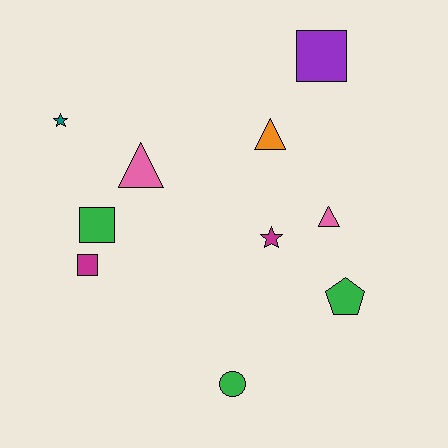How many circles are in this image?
There is 1 circle.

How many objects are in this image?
There are 10 objects.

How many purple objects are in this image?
There is 1 purple object.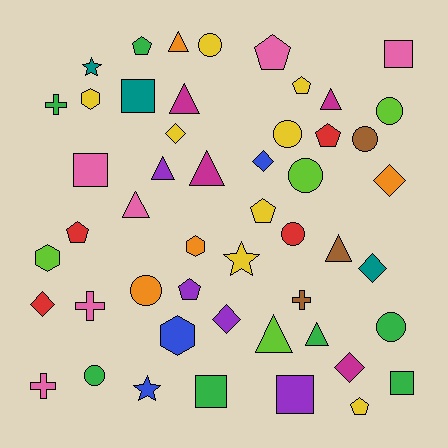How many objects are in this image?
There are 50 objects.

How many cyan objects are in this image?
There are no cyan objects.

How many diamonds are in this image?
There are 7 diamonds.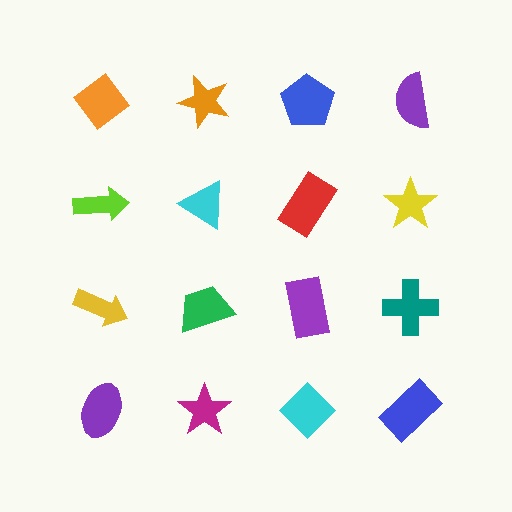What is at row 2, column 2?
A cyan triangle.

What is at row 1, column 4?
A purple semicircle.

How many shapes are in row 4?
4 shapes.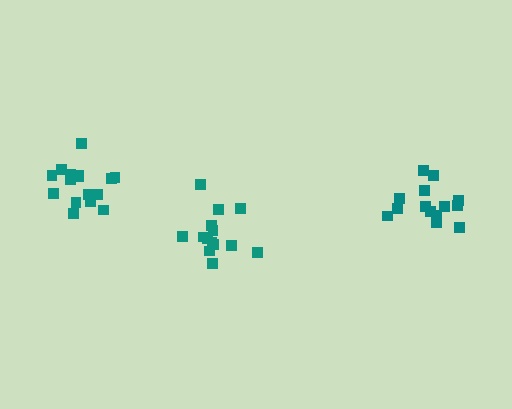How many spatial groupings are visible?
There are 3 spatial groupings.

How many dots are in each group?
Group 1: 14 dots, Group 2: 14 dots, Group 3: 16 dots (44 total).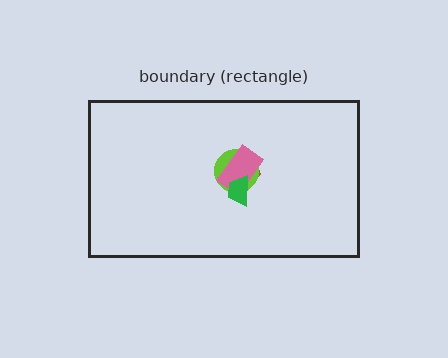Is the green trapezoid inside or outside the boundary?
Inside.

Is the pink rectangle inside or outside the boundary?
Inside.